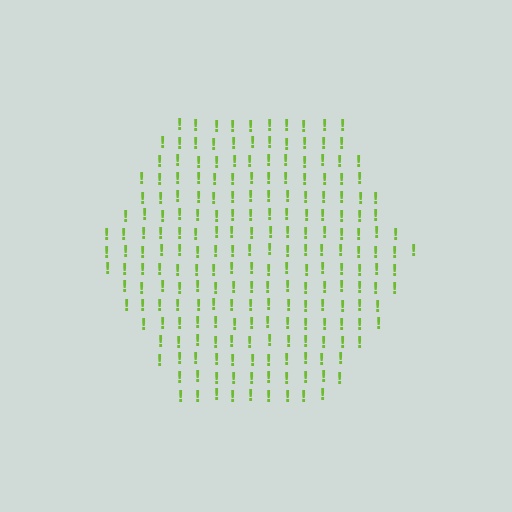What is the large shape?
The large shape is a hexagon.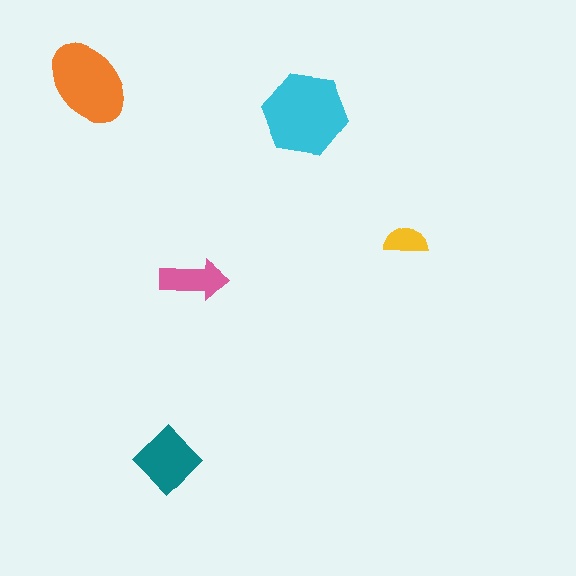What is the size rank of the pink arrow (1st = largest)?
4th.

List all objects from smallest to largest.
The yellow semicircle, the pink arrow, the teal diamond, the orange ellipse, the cyan hexagon.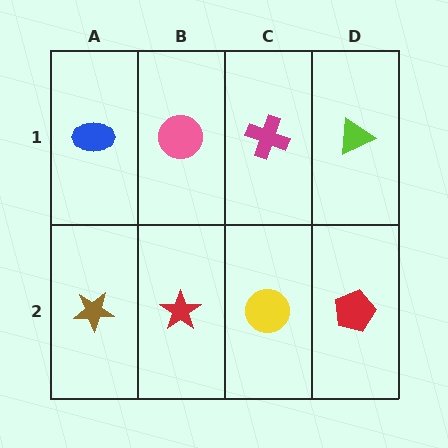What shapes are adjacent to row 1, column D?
A red pentagon (row 2, column D), a magenta cross (row 1, column C).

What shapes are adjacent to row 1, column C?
A yellow circle (row 2, column C), a pink circle (row 1, column B), a lime triangle (row 1, column D).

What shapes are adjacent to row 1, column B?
A red star (row 2, column B), a blue ellipse (row 1, column A), a magenta cross (row 1, column C).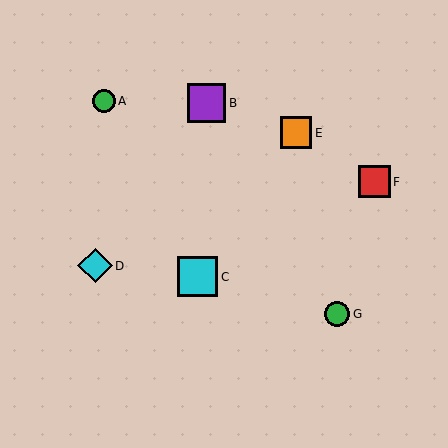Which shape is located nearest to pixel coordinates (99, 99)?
The green circle (labeled A) at (104, 101) is nearest to that location.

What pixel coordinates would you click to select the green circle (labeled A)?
Click at (104, 101) to select the green circle A.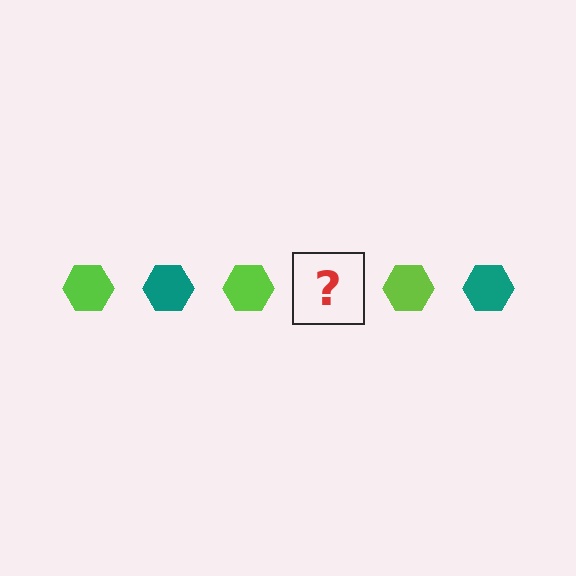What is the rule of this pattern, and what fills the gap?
The rule is that the pattern cycles through lime, teal hexagons. The gap should be filled with a teal hexagon.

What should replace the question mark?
The question mark should be replaced with a teal hexagon.